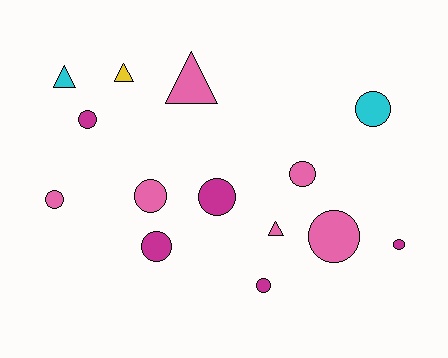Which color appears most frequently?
Pink, with 6 objects.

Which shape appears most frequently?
Circle, with 10 objects.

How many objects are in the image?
There are 14 objects.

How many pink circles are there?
There are 4 pink circles.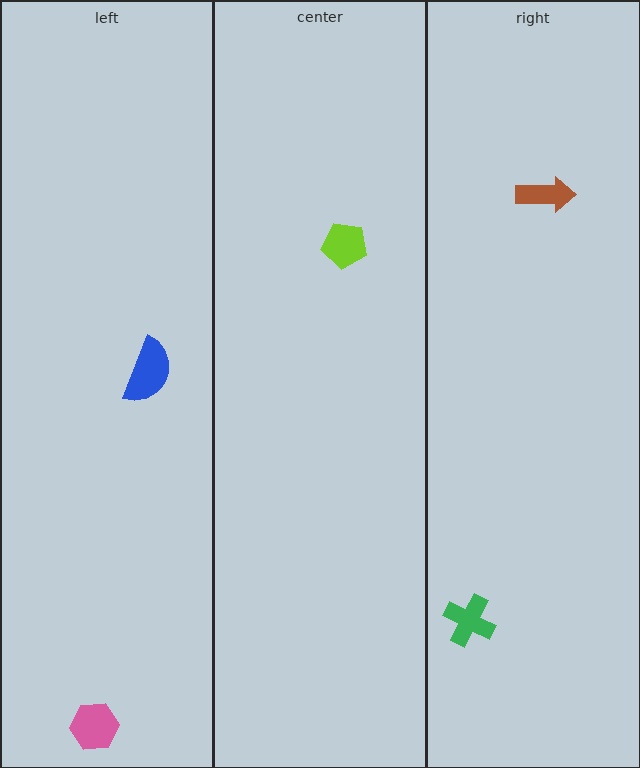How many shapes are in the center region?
1.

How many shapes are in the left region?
2.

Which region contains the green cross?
The right region.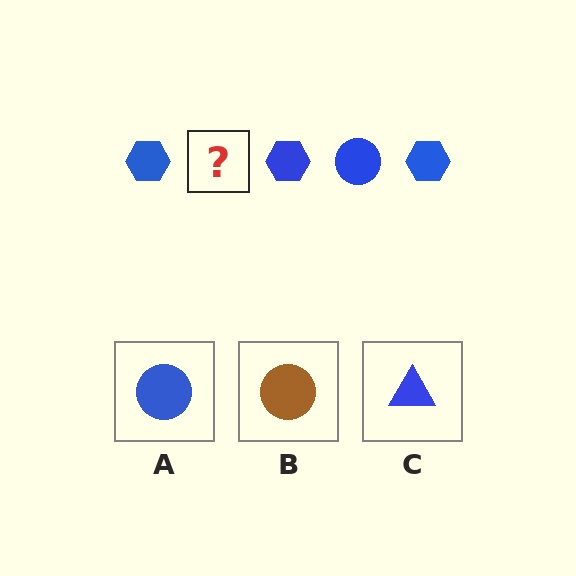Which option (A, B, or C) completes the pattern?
A.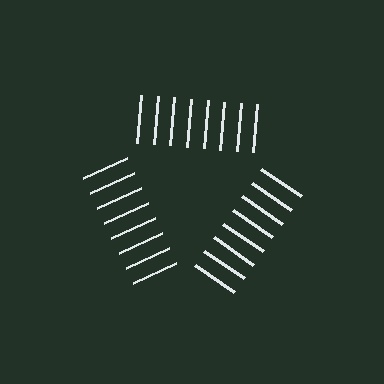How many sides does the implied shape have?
3 sides — the line-ends trace a triangle.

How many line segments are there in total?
24 — 8 along each of the 3 edges.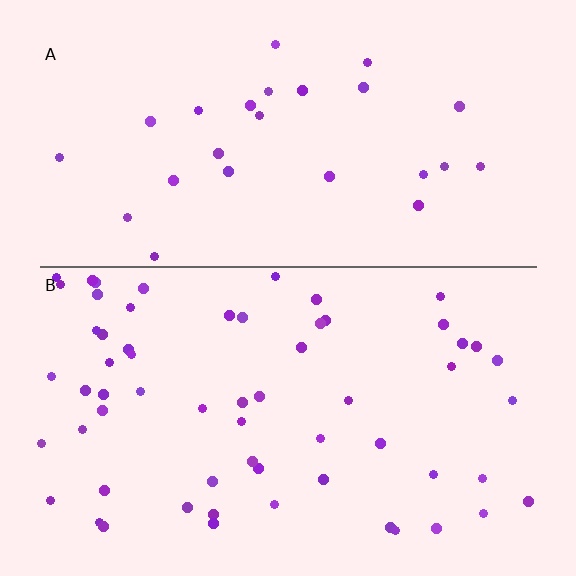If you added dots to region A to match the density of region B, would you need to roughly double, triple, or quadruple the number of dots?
Approximately double.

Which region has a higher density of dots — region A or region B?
B (the bottom).